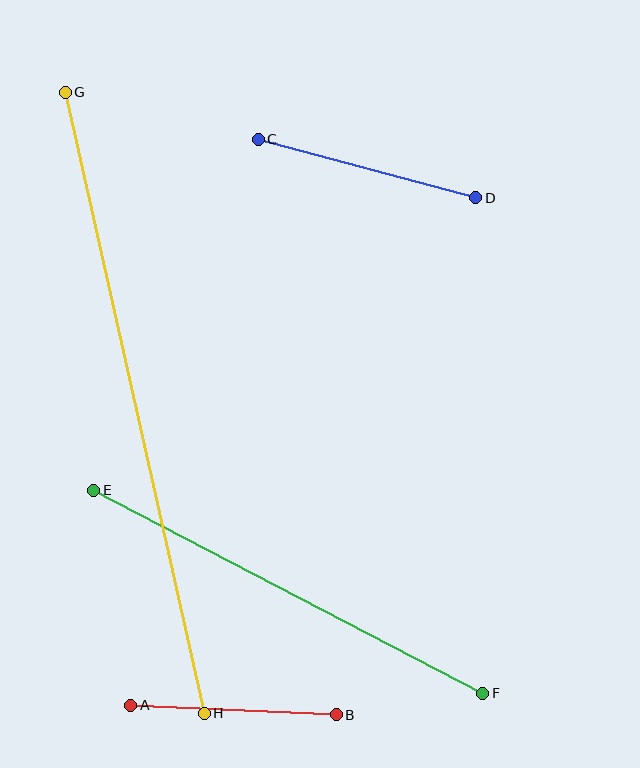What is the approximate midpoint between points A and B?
The midpoint is at approximately (233, 710) pixels.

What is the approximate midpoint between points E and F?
The midpoint is at approximately (288, 592) pixels.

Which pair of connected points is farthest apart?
Points G and H are farthest apart.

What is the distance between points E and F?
The distance is approximately 439 pixels.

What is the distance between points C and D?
The distance is approximately 225 pixels.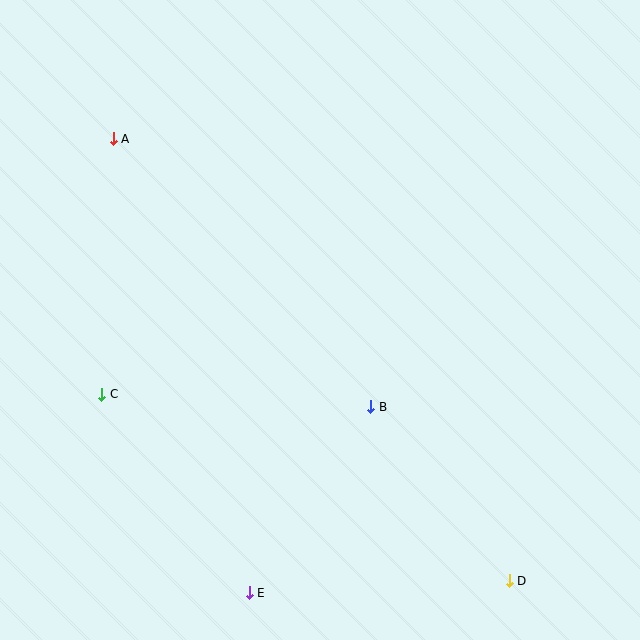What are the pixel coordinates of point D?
Point D is at (509, 581).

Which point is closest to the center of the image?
Point B at (371, 407) is closest to the center.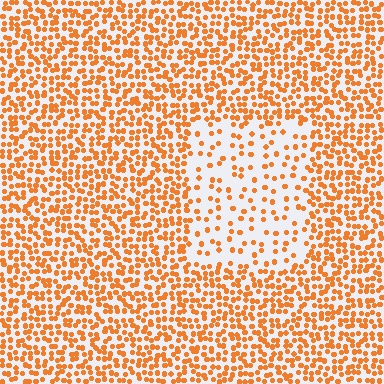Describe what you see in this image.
The image contains small orange elements arranged at two different densities. A rectangle-shaped region is visible where the elements are less densely packed than the surrounding area.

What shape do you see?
I see a rectangle.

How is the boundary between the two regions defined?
The boundary is defined by a change in element density (approximately 2.6x ratio). All elements are the same color, size, and shape.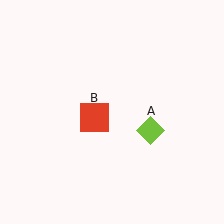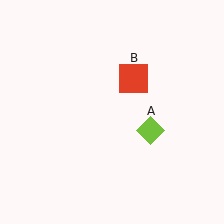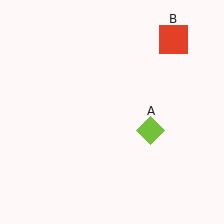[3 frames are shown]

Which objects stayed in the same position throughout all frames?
Lime diamond (object A) remained stationary.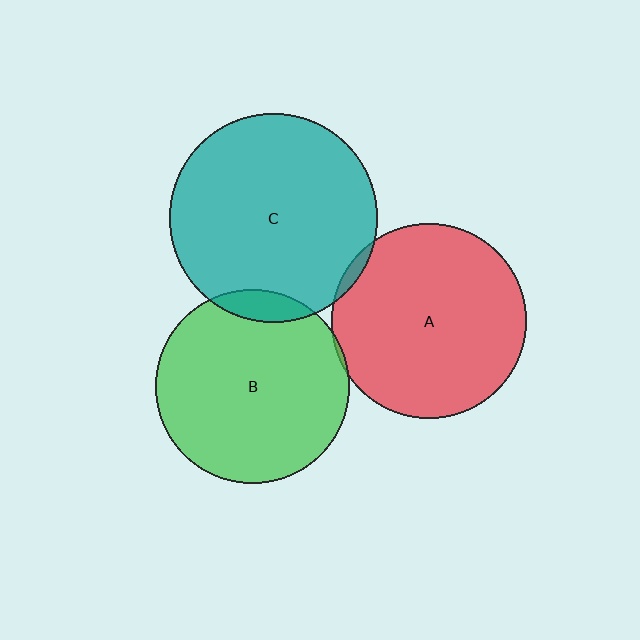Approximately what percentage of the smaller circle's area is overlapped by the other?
Approximately 10%.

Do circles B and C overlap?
Yes.